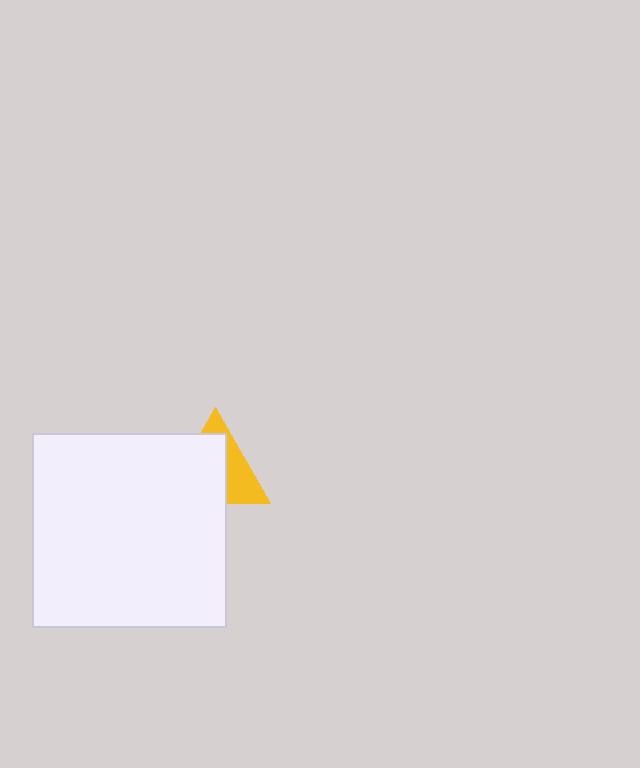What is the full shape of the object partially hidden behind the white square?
The partially hidden object is a yellow triangle.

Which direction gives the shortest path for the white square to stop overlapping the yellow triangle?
Moving toward the lower-left gives the shortest separation.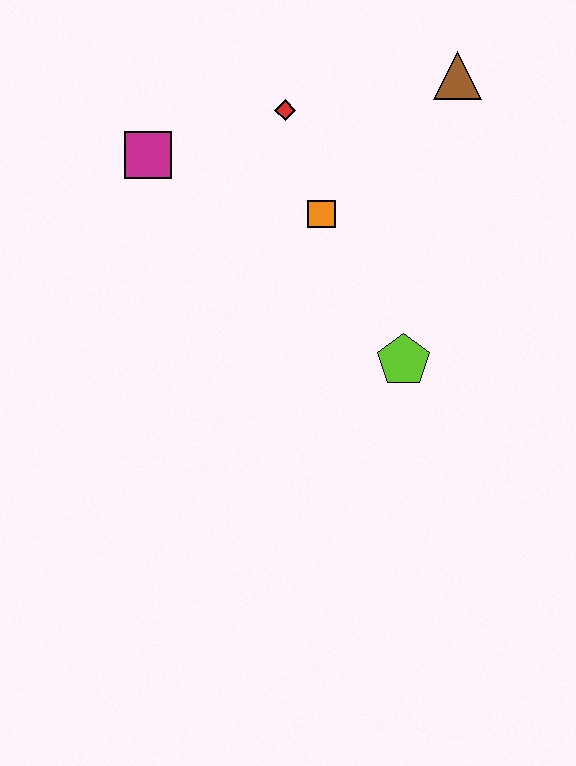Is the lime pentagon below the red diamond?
Yes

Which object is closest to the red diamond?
The orange square is closest to the red diamond.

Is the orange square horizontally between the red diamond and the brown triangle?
Yes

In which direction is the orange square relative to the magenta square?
The orange square is to the right of the magenta square.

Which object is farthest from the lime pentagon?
The magenta square is farthest from the lime pentagon.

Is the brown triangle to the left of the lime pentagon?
No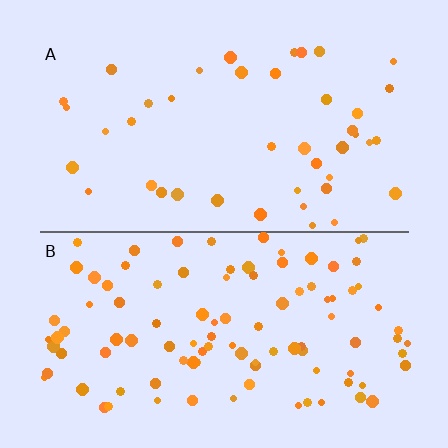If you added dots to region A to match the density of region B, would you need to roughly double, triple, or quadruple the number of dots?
Approximately double.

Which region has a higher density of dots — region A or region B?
B (the bottom).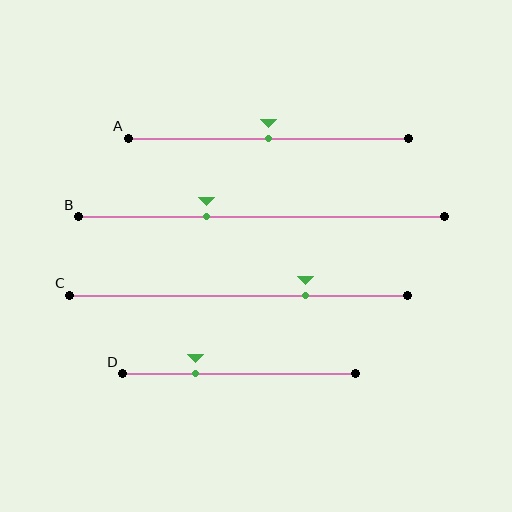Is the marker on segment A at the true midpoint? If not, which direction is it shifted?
Yes, the marker on segment A is at the true midpoint.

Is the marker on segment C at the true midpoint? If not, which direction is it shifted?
No, the marker on segment C is shifted to the right by about 20% of the segment length.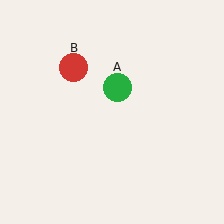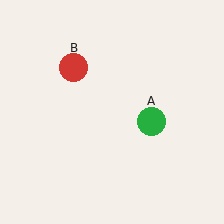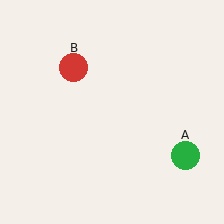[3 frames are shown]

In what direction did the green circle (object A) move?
The green circle (object A) moved down and to the right.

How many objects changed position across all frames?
1 object changed position: green circle (object A).